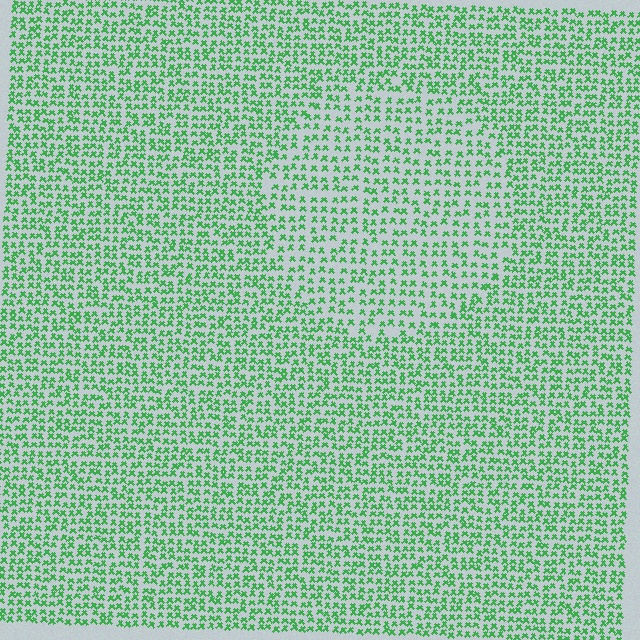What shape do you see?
I see a circle.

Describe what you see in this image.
The image contains small green elements arranged at two different densities. A circle-shaped region is visible where the elements are less densely packed than the surrounding area.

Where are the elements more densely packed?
The elements are more densely packed outside the circle boundary.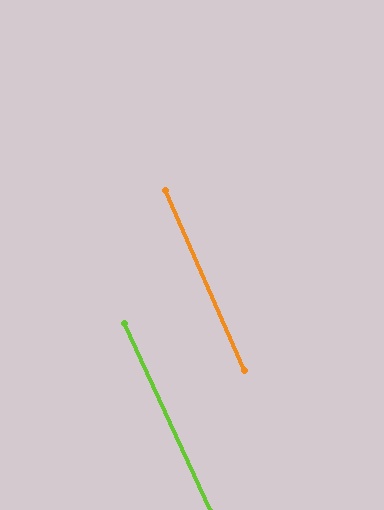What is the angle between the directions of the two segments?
Approximately 1 degree.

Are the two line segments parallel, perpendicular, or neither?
Parallel — their directions differ by only 1.3°.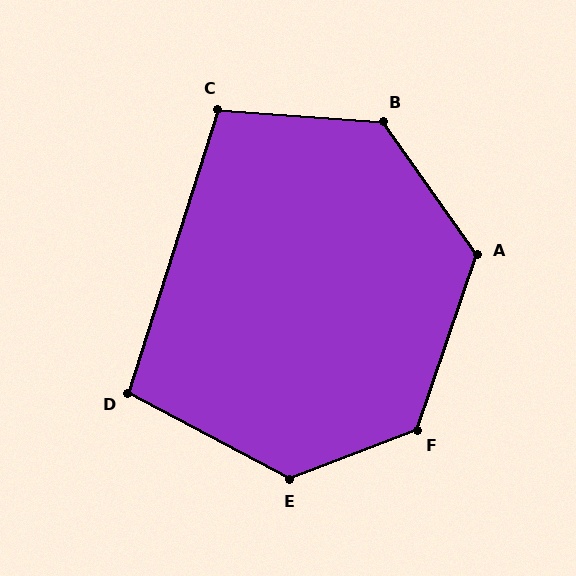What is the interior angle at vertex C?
Approximately 103 degrees (obtuse).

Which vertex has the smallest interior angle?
D, at approximately 100 degrees.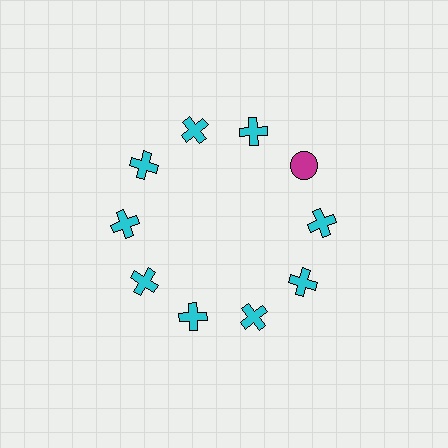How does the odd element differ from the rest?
It differs in both color (magenta instead of cyan) and shape (circle instead of cross).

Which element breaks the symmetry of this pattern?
The magenta circle at roughly the 2 o'clock position breaks the symmetry. All other shapes are cyan crosses.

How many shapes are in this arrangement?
There are 10 shapes arranged in a ring pattern.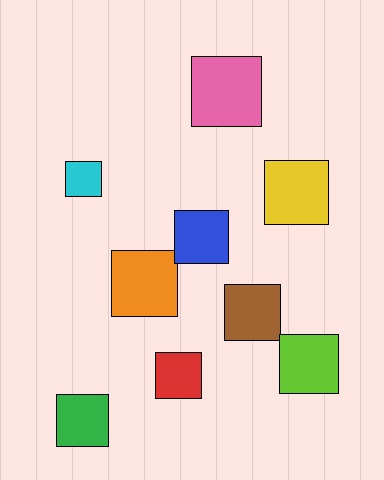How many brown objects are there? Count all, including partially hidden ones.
There is 1 brown object.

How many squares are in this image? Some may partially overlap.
There are 9 squares.